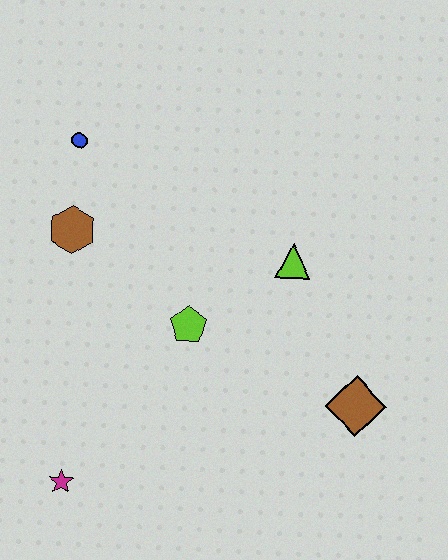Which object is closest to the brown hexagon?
The blue circle is closest to the brown hexagon.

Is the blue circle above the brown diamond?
Yes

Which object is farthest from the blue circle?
The brown diamond is farthest from the blue circle.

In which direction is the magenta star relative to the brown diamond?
The magenta star is to the left of the brown diamond.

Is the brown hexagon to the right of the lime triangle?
No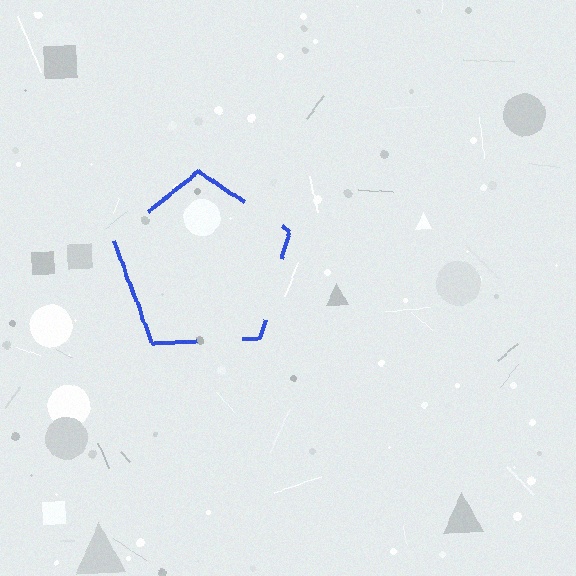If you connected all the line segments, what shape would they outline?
They would outline a pentagon.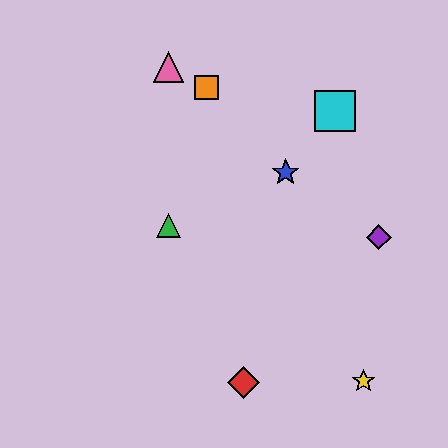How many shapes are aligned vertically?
2 shapes (the green triangle, the pink triangle) are aligned vertically.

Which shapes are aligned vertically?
The green triangle, the pink triangle are aligned vertically.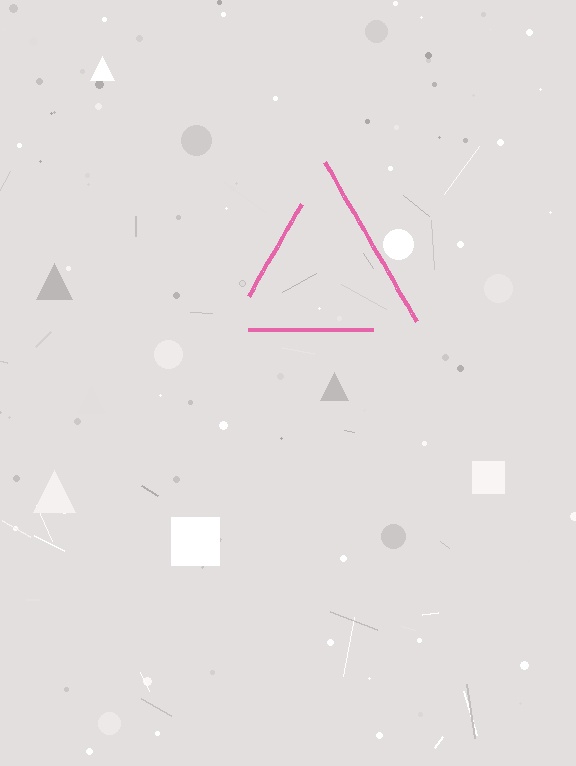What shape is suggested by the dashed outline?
The dashed outline suggests a triangle.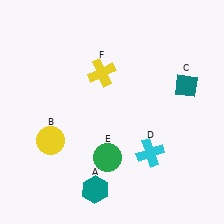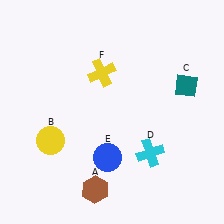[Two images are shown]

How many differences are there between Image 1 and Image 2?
There are 2 differences between the two images.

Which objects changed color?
A changed from teal to brown. E changed from green to blue.